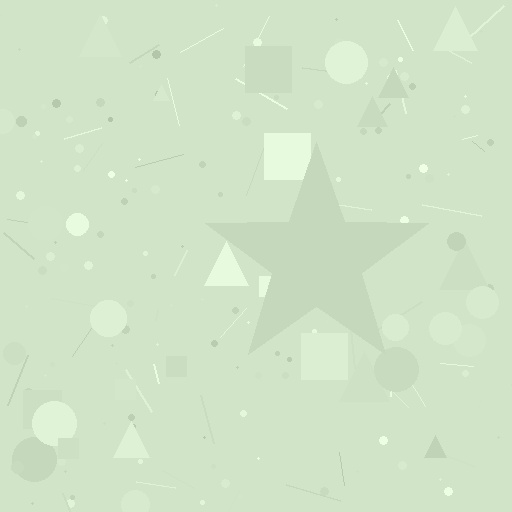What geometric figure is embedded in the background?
A star is embedded in the background.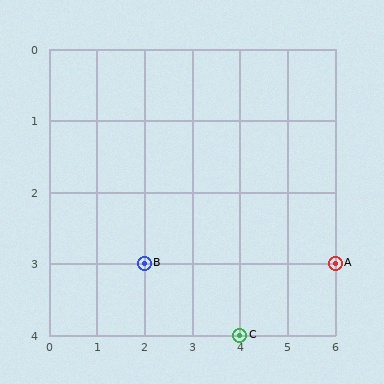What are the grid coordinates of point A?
Point A is at grid coordinates (6, 3).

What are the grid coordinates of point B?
Point B is at grid coordinates (2, 3).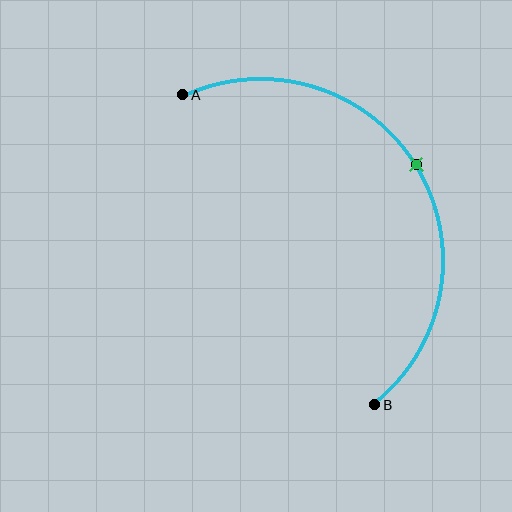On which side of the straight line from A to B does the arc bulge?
The arc bulges to the right of the straight line connecting A and B.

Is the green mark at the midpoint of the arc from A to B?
Yes. The green mark lies on the arc at equal arc-length from both A and B — it is the arc midpoint.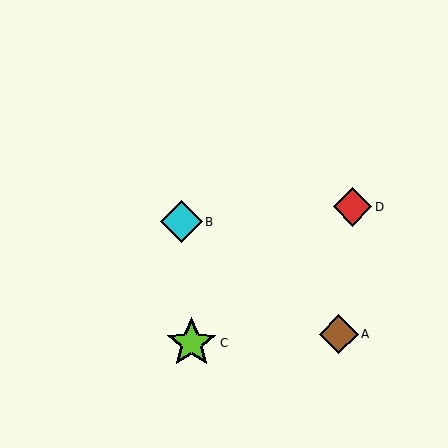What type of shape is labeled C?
Shape C is a lime star.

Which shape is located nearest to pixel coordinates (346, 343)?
The brown diamond (labeled A) at (339, 334) is nearest to that location.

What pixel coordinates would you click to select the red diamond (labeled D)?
Click at (352, 207) to select the red diamond D.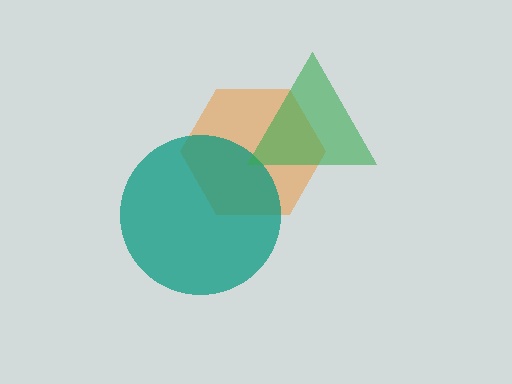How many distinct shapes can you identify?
There are 3 distinct shapes: an orange hexagon, a teal circle, a green triangle.